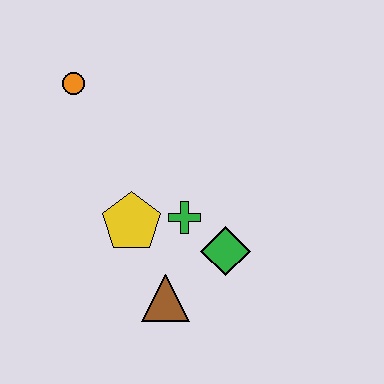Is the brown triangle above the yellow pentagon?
No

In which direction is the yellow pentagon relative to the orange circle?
The yellow pentagon is below the orange circle.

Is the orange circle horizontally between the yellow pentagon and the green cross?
No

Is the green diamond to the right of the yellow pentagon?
Yes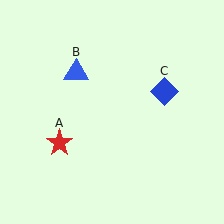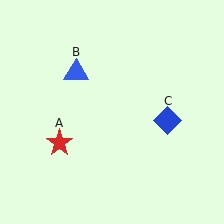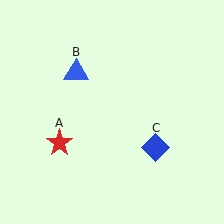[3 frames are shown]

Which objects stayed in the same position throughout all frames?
Red star (object A) and blue triangle (object B) remained stationary.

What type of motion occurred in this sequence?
The blue diamond (object C) rotated clockwise around the center of the scene.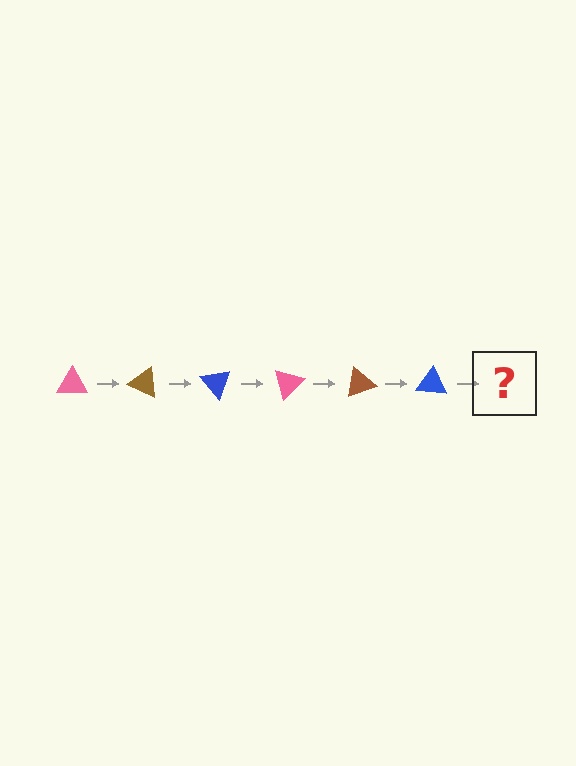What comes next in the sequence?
The next element should be a pink triangle, rotated 150 degrees from the start.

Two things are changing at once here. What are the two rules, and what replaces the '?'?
The two rules are that it rotates 25 degrees each step and the color cycles through pink, brown, and blue. The '?' should be a pink triangle, rotated 150 degrees from the start.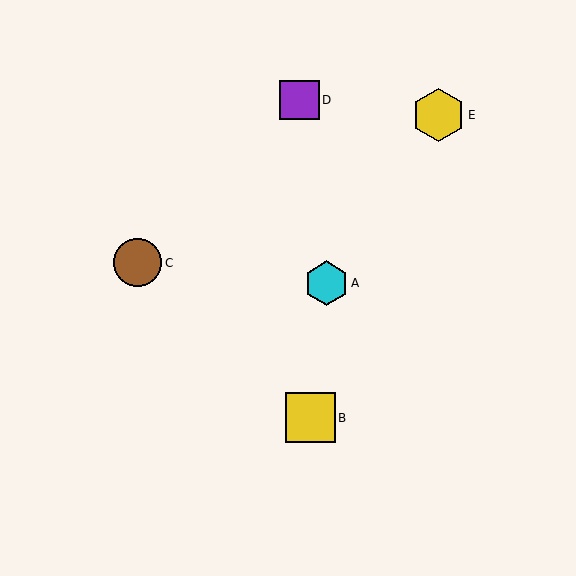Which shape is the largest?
The yellow hexagon (labeled E) is the largest.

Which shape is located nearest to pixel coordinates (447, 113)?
The yellow hexagon (labeled E) at (438, 115) is nearest to that location.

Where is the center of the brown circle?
The center of the brown circle is at (138, 263).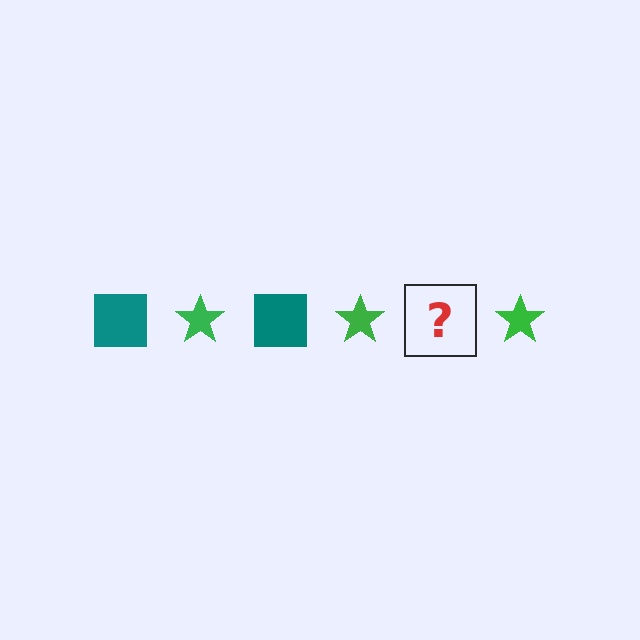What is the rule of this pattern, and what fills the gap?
The rule is that the pattern alternates between teal square and green star. The gap should be filled with a teal square.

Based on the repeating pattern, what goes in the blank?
The blank should be a teal square.